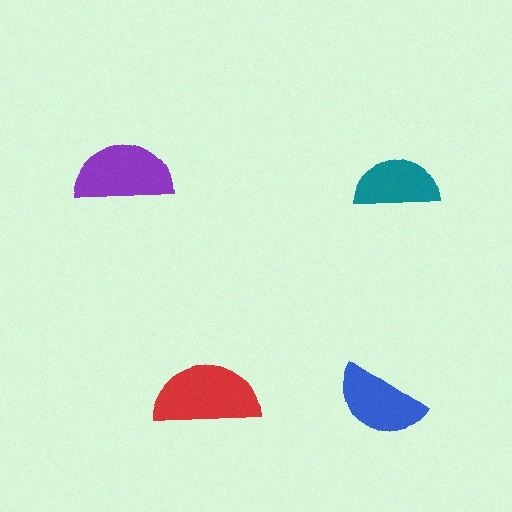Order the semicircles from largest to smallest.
the red one, the purple one, the blue one, the teal one.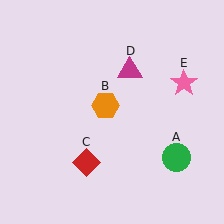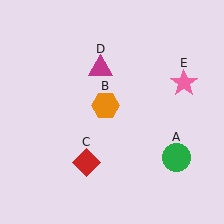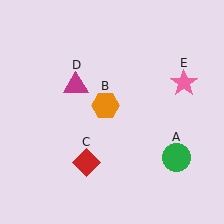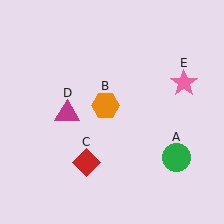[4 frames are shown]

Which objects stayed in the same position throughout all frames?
Green circle (object A) and orange hexagon (object B) and red diamond (object C) and pink star (object E) remained stationary.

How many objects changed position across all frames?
1 object changed position: magenta triangle (object D).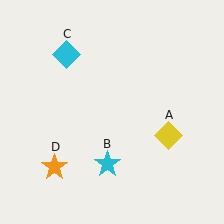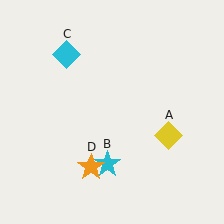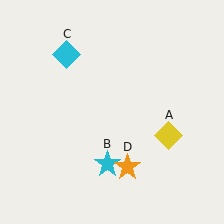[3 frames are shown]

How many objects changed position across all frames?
1 object changed position: orange star (object D).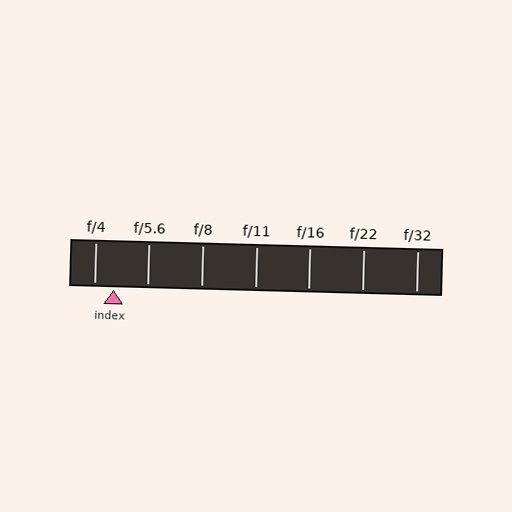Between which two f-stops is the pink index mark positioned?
The index mark is between f/4 and f/5.6.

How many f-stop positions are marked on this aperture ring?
There are 7 f-stop positions marked.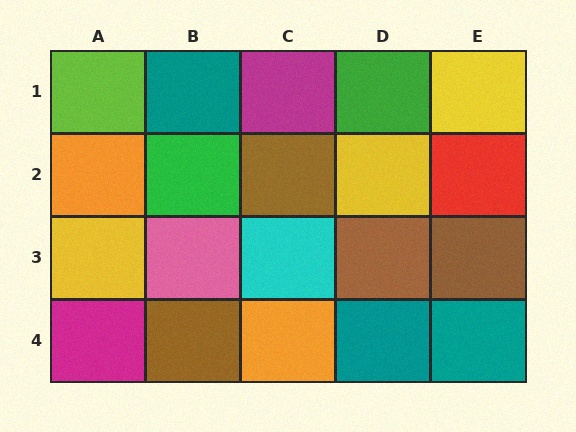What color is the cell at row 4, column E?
Teal.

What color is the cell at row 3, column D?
Brown.